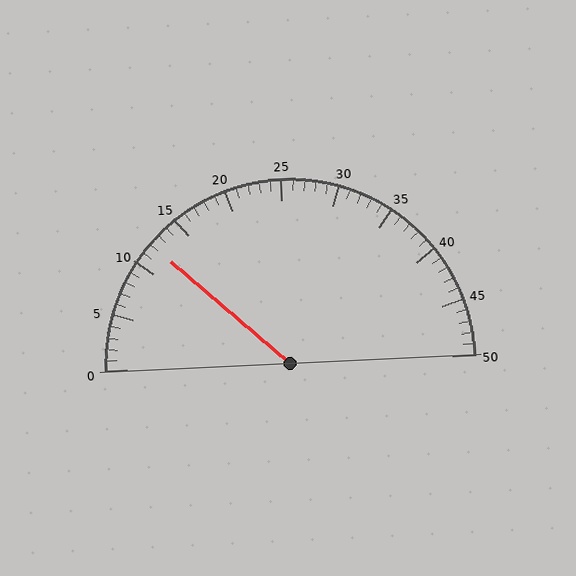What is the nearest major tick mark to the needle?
The nearest major tick mark is 10.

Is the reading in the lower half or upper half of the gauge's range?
The reading is in the lower half of the range (0 to 50).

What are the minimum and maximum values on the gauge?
The gauge ranges from 0 to 50.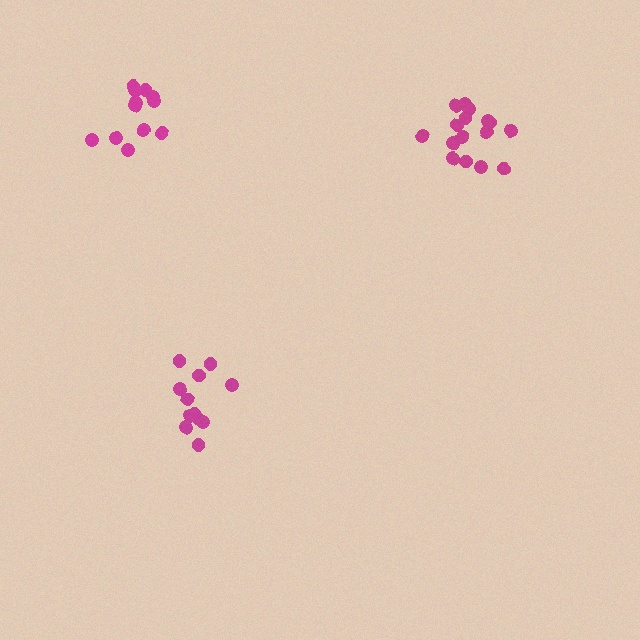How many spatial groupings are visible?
There are 3 spatial groupings.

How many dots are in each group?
Group 1: 12 dots, Group 2: 16 dots, Group 3: 12 dots (40 total).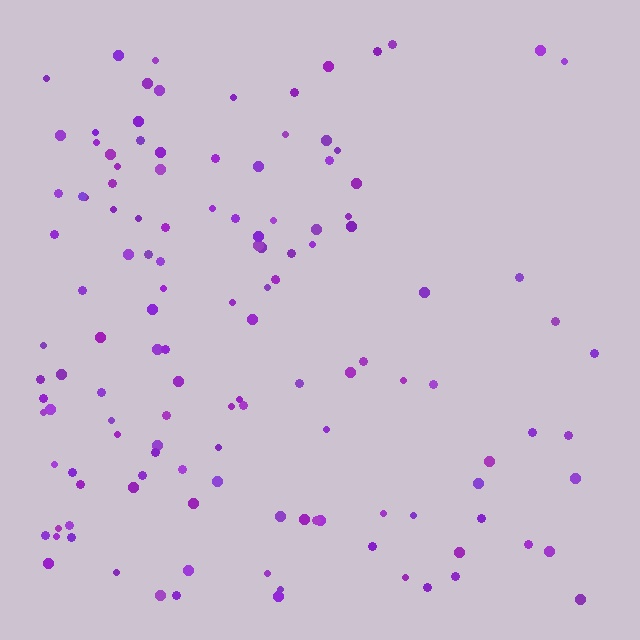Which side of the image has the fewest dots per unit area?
The right.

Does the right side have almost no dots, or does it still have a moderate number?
Still a moderate number, just noticeably fewer than the left.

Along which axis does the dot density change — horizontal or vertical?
Horizontal.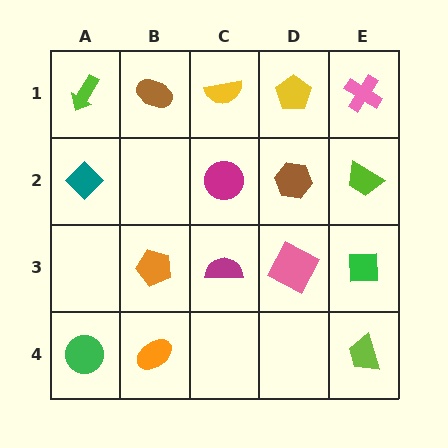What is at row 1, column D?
A yellow pentagon.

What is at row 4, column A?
A green circle.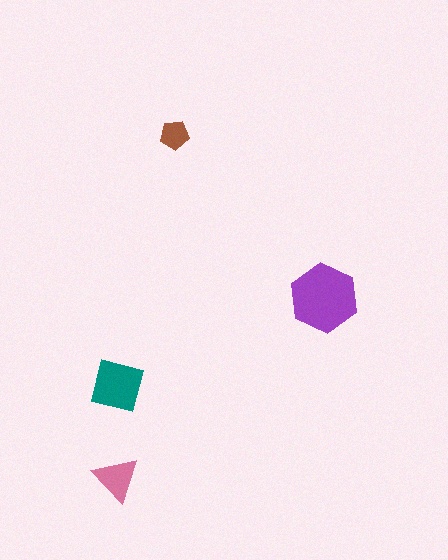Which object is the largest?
The purple hexagon.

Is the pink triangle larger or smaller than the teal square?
Smaller.